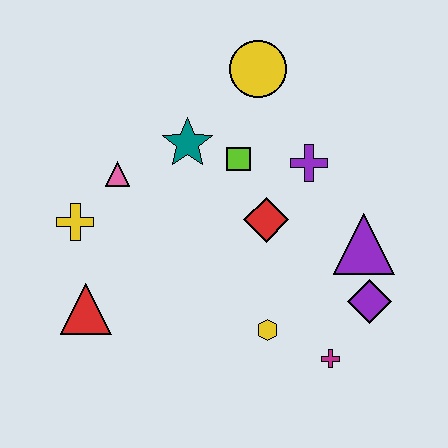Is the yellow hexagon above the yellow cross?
No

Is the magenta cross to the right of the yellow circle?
Yes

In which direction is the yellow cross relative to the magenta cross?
The yellow cross is to the left of the magenta cross.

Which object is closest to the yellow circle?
The lime square is closest to the yellow circle.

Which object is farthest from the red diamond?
The red triangle is farthest from the red diamond.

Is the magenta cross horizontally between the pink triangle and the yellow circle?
No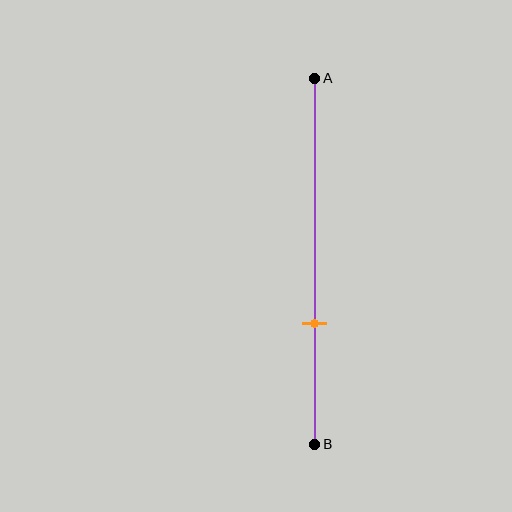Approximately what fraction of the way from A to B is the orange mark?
The orange mark is approximately 65% of the way from A to B.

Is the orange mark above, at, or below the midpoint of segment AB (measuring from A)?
The orange mark is below the midpoint of segment AB.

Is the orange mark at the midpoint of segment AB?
No, the mark is at about 65% from A, not at the 50% midpoint.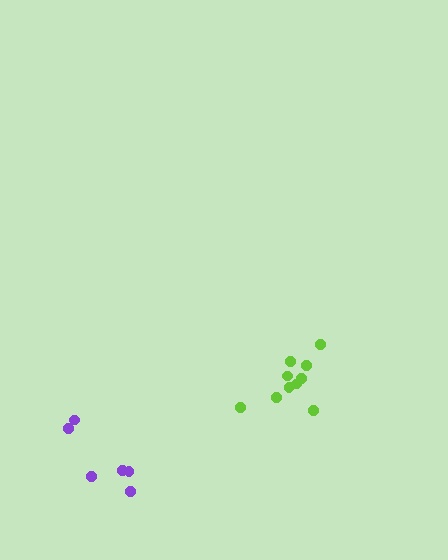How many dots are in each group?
Group 1: 6 dots, Group 2: 10 dots (16 total).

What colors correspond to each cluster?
The clusters are colored: purple, lime.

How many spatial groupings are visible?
There are 2 spatial groupings.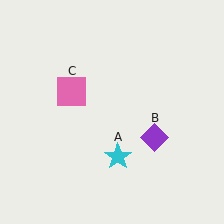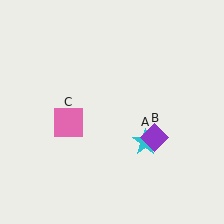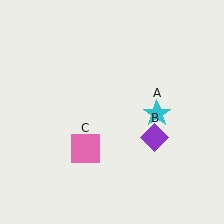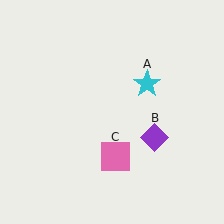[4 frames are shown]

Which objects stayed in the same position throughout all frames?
Purple diamond (object B) remained stationary.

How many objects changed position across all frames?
2 objects changed position: cyan star (object A), pink square (object C).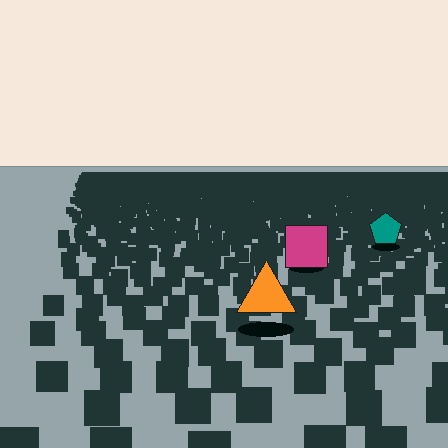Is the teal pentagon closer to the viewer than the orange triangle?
No. The orange triangle is closer — you can tell from the texture gradient: the ground texture is coarser near it.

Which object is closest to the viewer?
The orange triangle is closest. The texture marks near it are larger and more spread out.